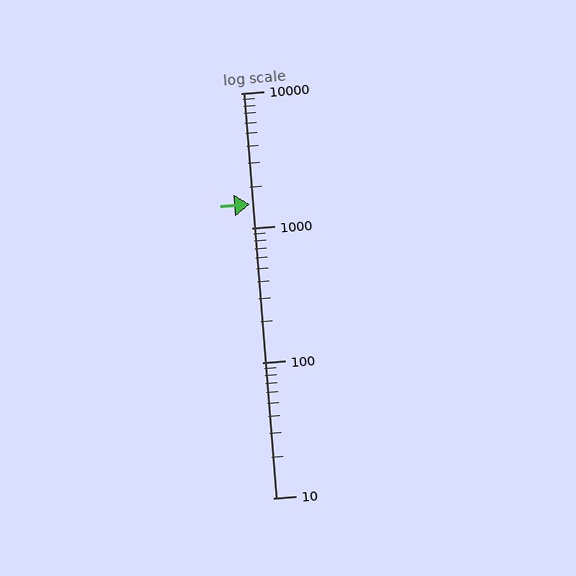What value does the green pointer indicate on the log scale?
The pointer indicates approximately 1500.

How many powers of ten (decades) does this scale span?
The scale spans 3 decades, from 10 to 10000.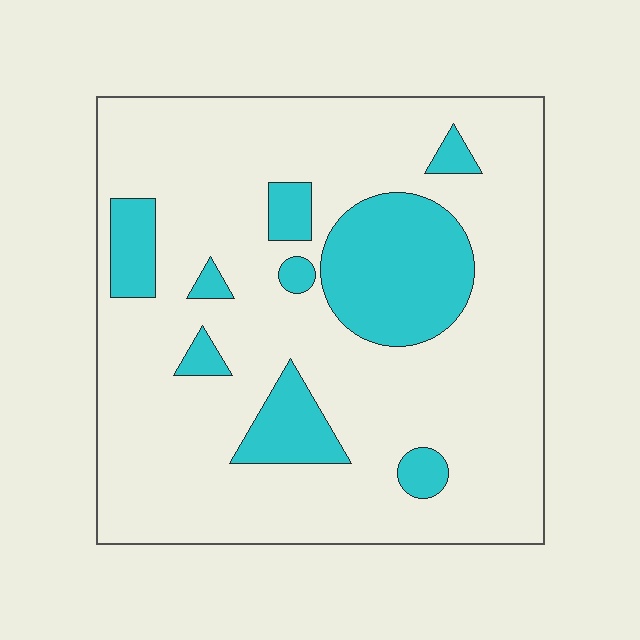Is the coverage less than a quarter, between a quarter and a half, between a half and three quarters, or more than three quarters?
Less than a quarter.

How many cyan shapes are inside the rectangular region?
9.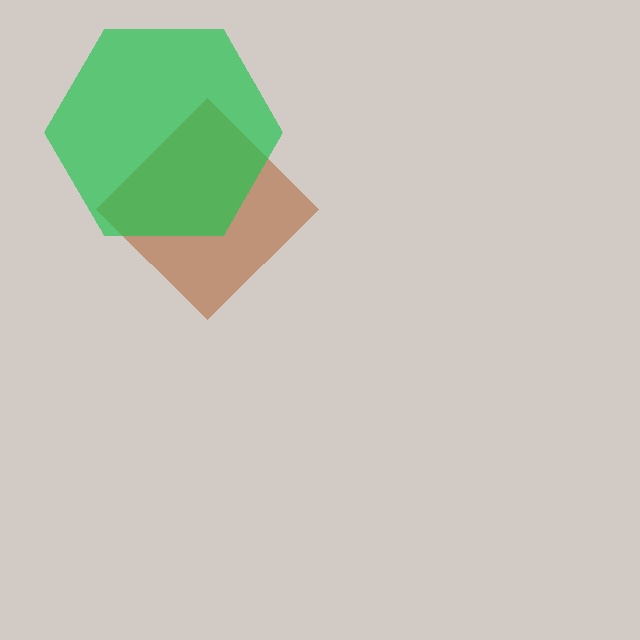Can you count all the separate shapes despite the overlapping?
Yes, there are 2 separate shapes.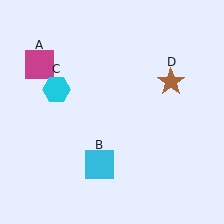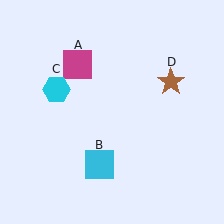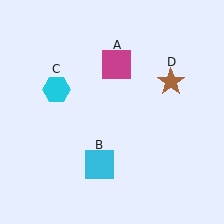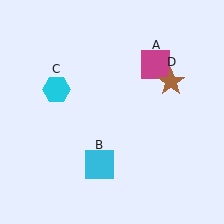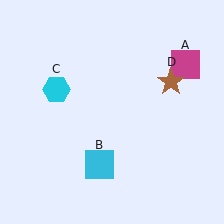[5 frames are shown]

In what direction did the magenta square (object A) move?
The magenta square (object A) moved right.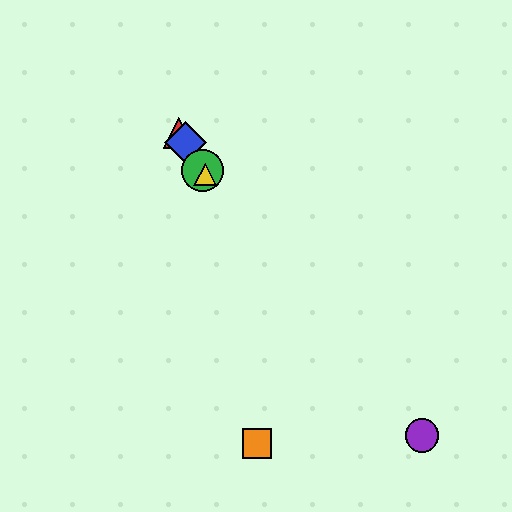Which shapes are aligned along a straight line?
The red triangle, the blue diamond, the green circle, the yellow triangle are aligned along a straight line.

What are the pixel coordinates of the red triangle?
The red triangle is at (179, 133).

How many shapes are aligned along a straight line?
4 shapes (the red triangle, the blue diamond, the green circle, the yellow triangle) are aligned along a straight line.